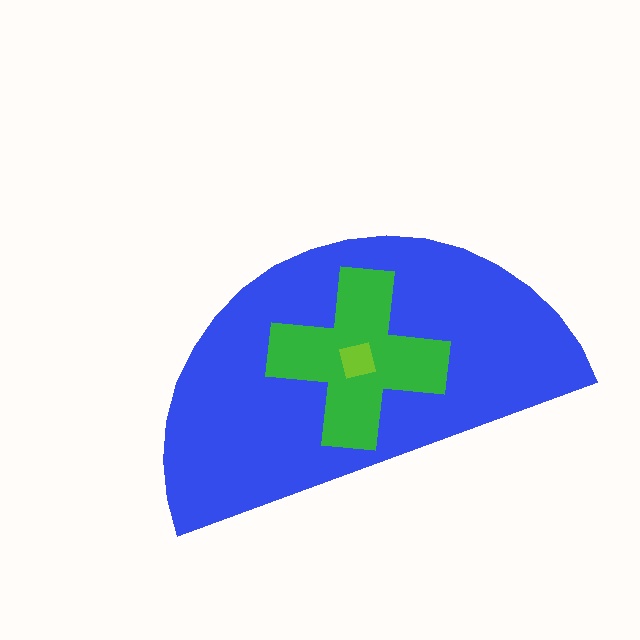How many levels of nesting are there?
3.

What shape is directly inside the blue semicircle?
The green cross.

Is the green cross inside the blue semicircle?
Yes.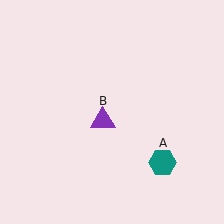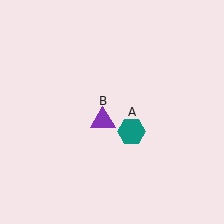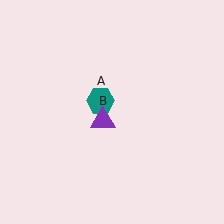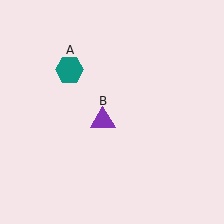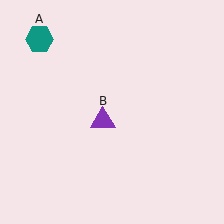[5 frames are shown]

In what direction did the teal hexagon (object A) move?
The teal hexagon (object A) moved up and to the left.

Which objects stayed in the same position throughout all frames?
Purple triangle (object B) remained stationary.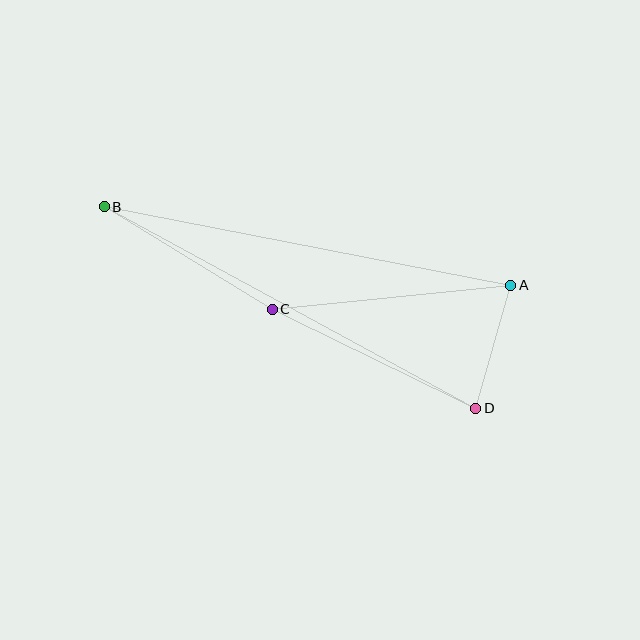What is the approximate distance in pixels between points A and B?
The distance between A and B is approximately 414 pixels.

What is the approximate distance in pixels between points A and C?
The distance between A and C is approximately 240 pixels.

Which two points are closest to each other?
Points A and D are closest to each other.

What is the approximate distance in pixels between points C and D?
The distance between C and D is approximately 227 pixels.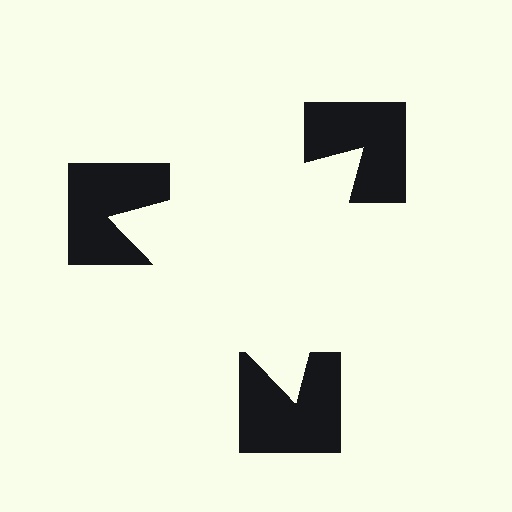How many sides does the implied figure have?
3 sides.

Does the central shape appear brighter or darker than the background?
It typically appears slightly brighter than the background, even though no actual brightness change is drawn.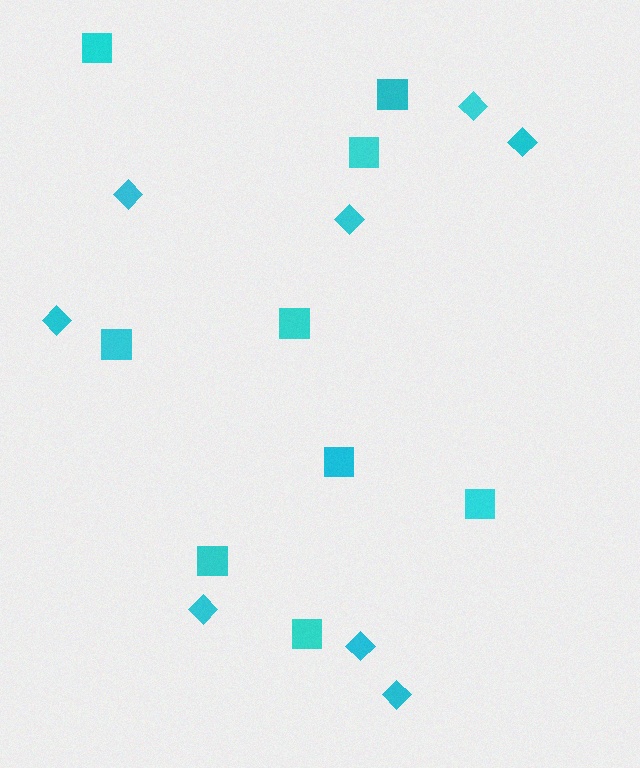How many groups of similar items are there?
There are 2 groups: one group of diamonds (8) and one group of squares (9).